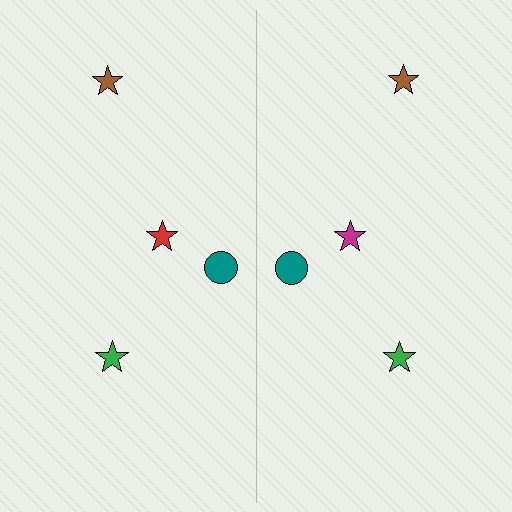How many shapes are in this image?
There are 8 shapes in this image.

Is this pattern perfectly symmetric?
No, the pattern is not perfectly symmetric. The magenta star on the right side breaks the symmetry — its mirror counterpart is red.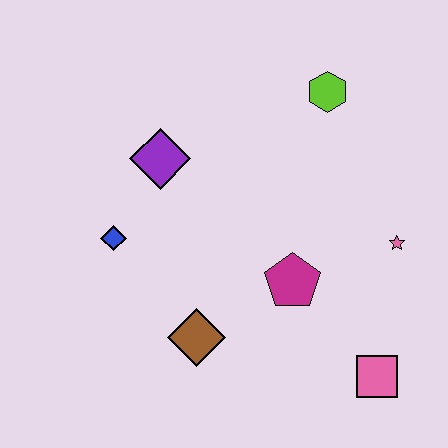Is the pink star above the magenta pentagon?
Yes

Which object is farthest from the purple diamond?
The pink square is farthest from the purple diamond.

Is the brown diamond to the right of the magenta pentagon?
No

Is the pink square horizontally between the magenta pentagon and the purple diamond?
No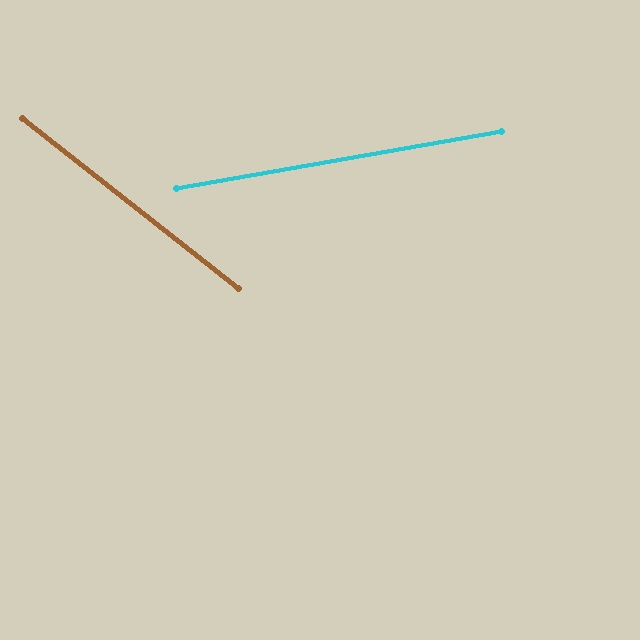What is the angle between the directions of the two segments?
Approximately 48 degrees.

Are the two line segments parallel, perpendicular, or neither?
Neither parallel nor perpendicular — they differ by about 48°.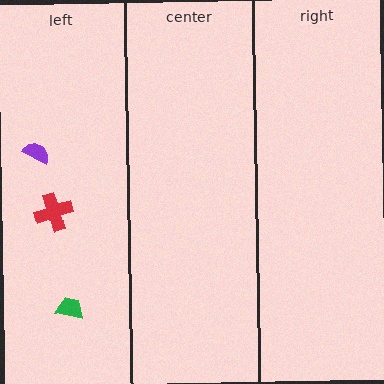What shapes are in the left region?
The red cross, the green trapezoid, the purple semicircle.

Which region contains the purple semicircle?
The left region.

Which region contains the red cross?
The left region.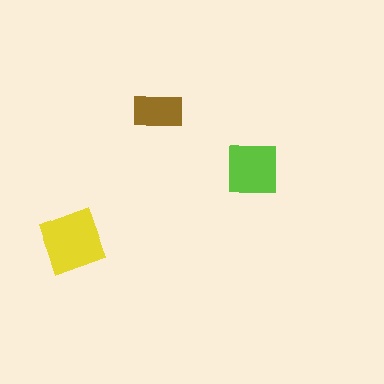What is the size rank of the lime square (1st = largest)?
2nd.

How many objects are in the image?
There are 3 objects in the image.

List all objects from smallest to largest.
The brown rectangle, the lime square, the yellow diamond.